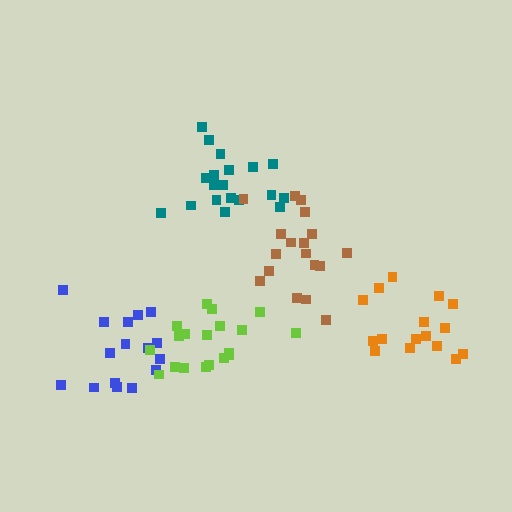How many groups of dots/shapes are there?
There are 5 groups.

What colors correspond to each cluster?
The clusters are colored: blue, teal, orange, lime, brown.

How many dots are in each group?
Group 1: 16 dots, Group 2: 19 dots, Group 3: 16 dots, Group 4: 19 dots, Group 5: 18 dots (88 total).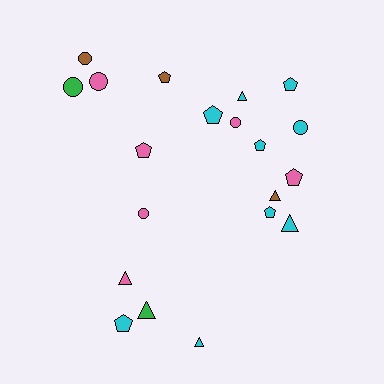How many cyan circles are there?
There is 1 cyan circle.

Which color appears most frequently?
Cyan, with 9 objects.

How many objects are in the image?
There are 20 objects.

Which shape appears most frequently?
Pentagon, with 8 objects.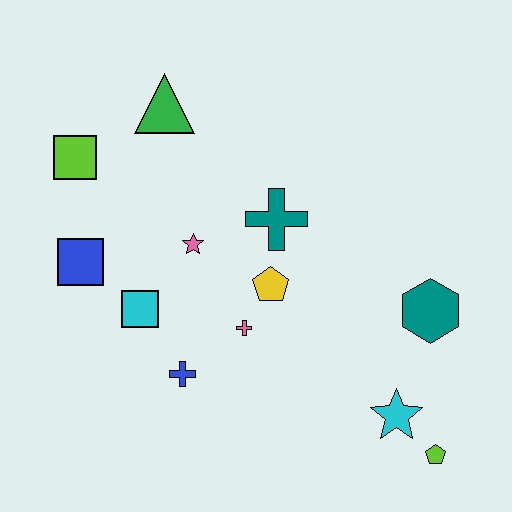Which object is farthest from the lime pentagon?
The lime square is farthest from the lime pentagon.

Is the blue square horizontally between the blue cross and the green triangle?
No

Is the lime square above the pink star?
Yes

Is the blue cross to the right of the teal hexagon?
No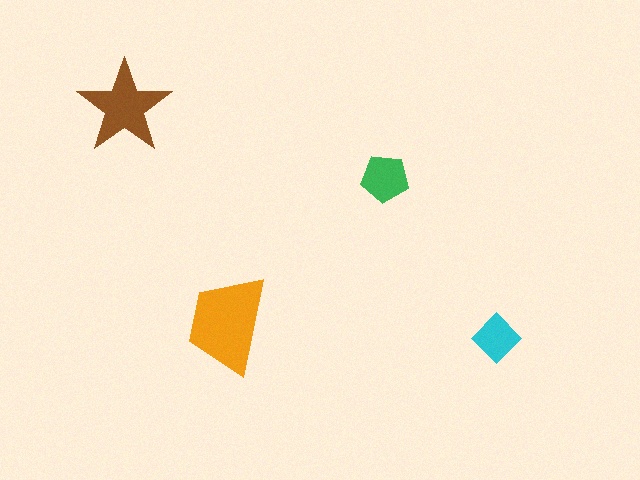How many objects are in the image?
There are 4 objects in the image.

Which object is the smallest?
The cyan diamond.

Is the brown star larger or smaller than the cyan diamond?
Larger.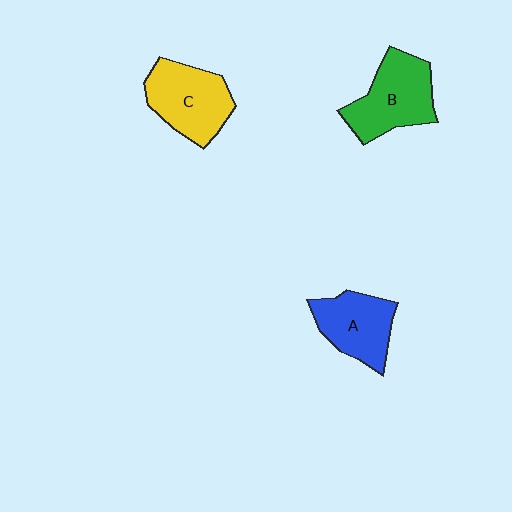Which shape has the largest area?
Shape B (green).